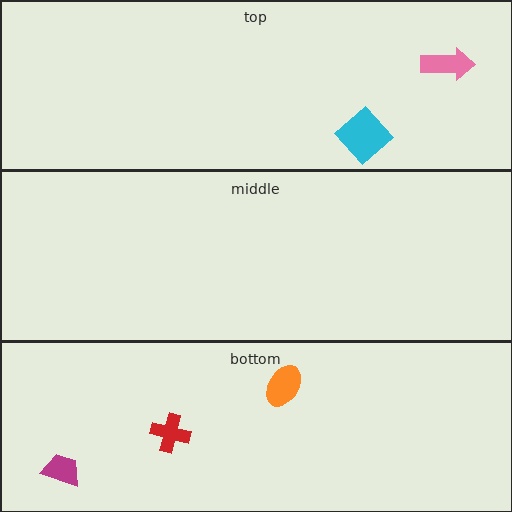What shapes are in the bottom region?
The magenta trapezoid, the red cross, the orange ellipse.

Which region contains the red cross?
The bottom region.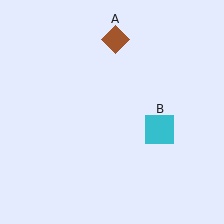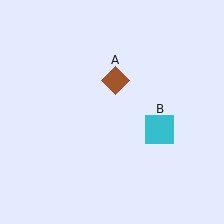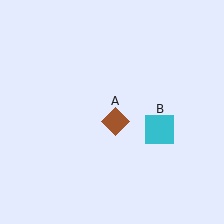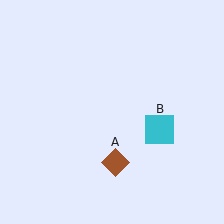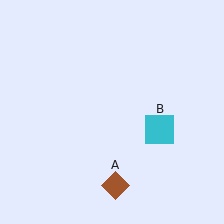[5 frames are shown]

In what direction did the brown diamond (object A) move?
The brown diamond (object A) moved down.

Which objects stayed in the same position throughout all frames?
Cyan square (object B) remained stationary.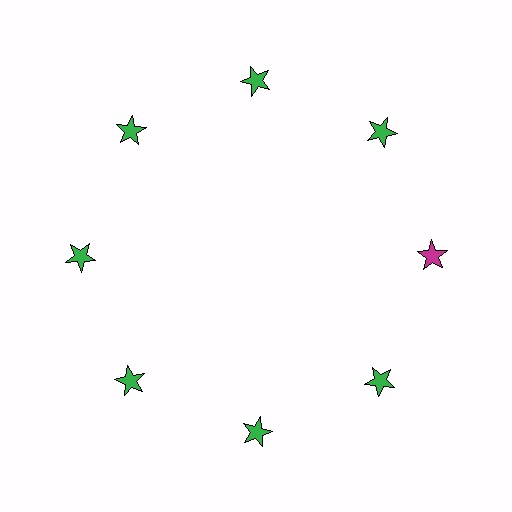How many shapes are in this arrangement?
There are 8 shapes arranged in a ring pattern.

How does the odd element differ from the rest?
It has a different color: magenta instead of green.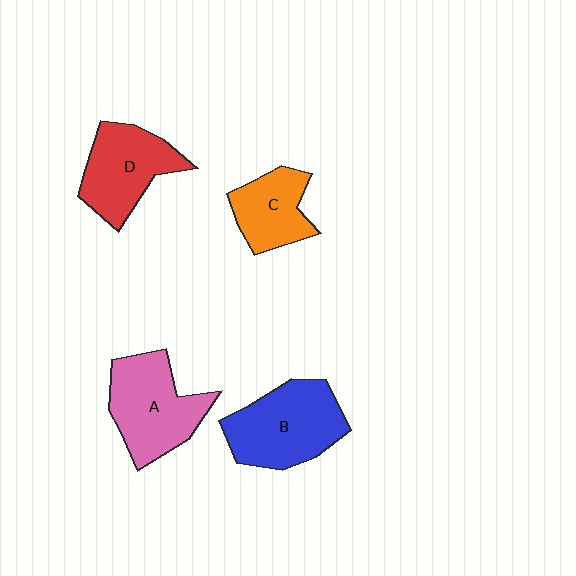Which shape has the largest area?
Shape B (blue).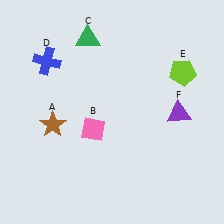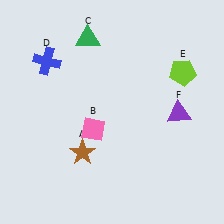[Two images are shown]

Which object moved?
The brown star (A) moved right.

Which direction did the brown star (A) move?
The brown star (A) moved right.